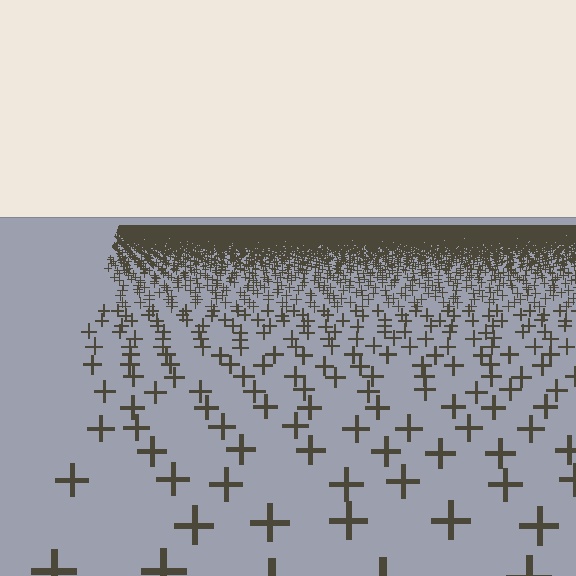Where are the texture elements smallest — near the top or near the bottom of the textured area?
Near the top.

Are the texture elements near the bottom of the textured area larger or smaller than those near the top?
Larger. Near the bottom, elements are closer to the viewer and appear at a bigger on-screen size.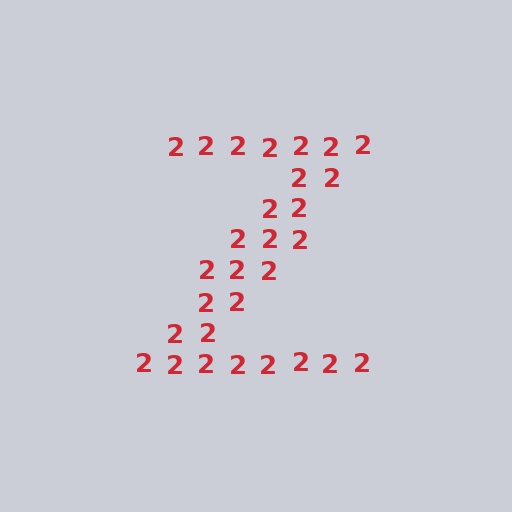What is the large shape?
The large shape is the letter Z.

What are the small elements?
The small elements are digit 2's.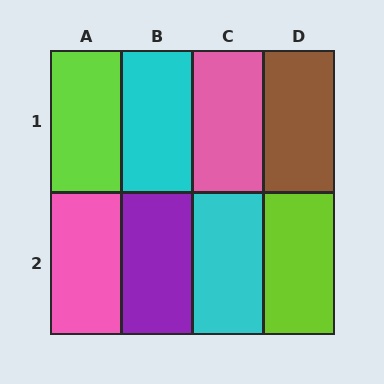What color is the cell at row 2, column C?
Cyan.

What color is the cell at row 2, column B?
Purple.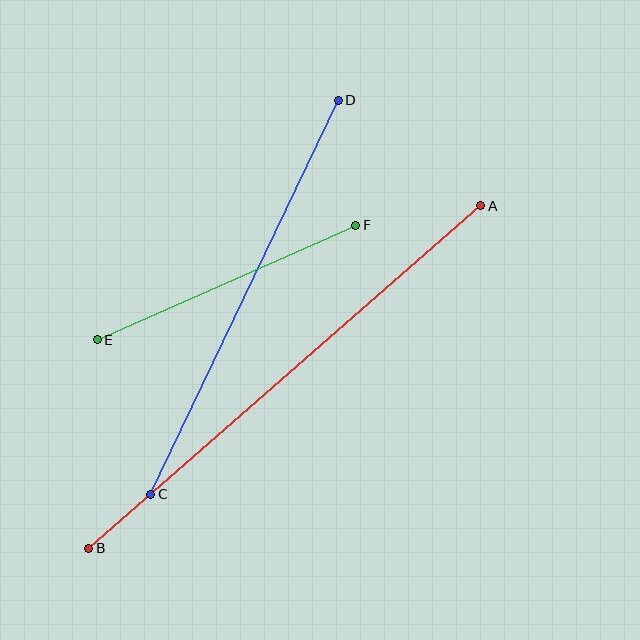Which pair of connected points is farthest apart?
Points A and B are farthest apart.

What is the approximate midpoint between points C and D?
The midpoint is at approximately (245, 297) pixels.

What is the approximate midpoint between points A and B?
The midpoint is at approximately (285, 377) pixels.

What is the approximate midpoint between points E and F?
The midpoint is at approximately (227, 282) pixels.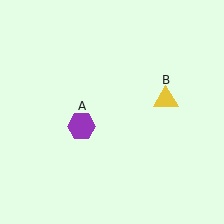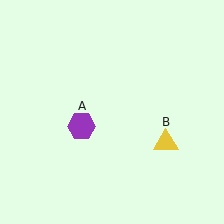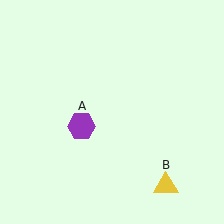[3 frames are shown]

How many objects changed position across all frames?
1 object changed position: yellow triangle (object B).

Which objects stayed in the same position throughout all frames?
Purple hexagon (object A) remained stationary.